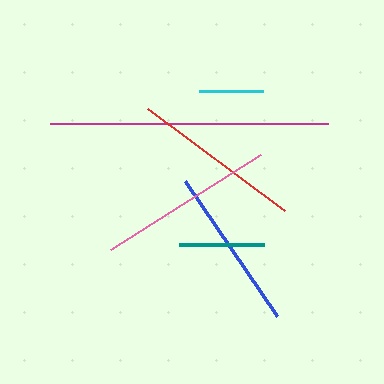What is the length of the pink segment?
The pink segment is approximately 177 pixels long.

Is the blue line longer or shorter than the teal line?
The blue line is longer than the teal line.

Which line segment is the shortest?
The cyan line is the shortest at approximately 64 pixels.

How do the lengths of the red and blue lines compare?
The red and blue lines are approximately the same length.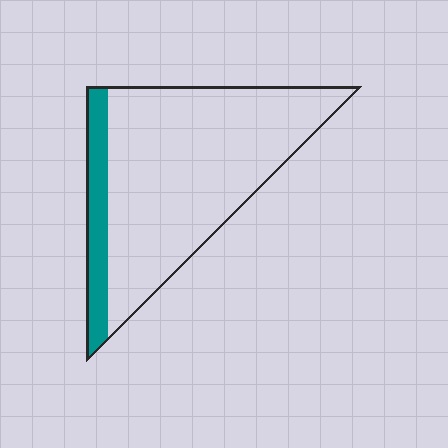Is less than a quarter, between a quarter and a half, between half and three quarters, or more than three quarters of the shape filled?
Less than a quarter.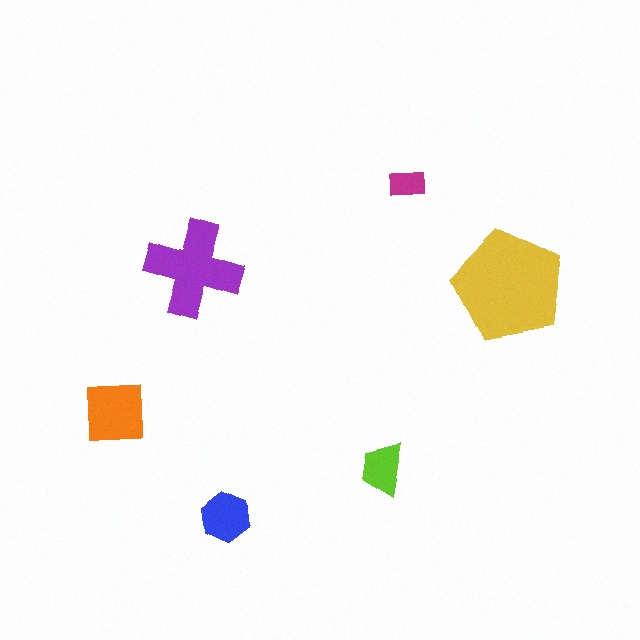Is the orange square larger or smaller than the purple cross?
Smaller.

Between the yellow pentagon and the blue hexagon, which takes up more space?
The yellow pentagon.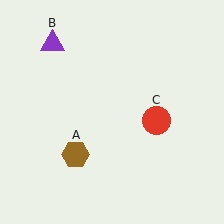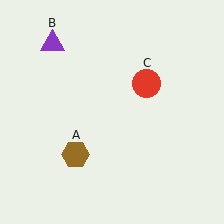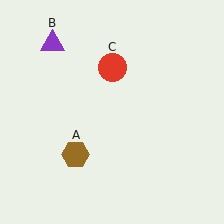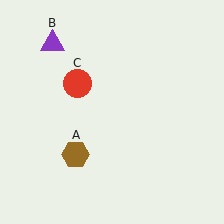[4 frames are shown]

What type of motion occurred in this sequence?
The red circle (object C) rotated counterclockwise around the center of the scene.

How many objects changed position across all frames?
1 object changed position: red circle (object C).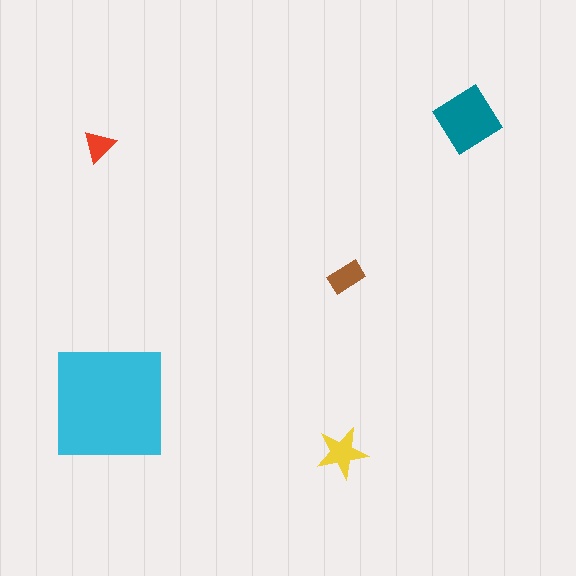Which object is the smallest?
The red triangle.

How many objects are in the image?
There are 5 objects in the image.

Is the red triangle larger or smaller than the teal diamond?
Smaller.